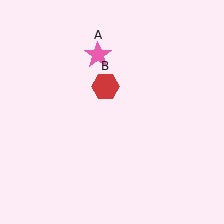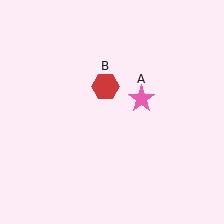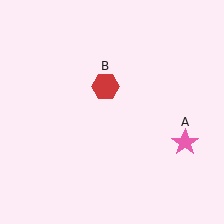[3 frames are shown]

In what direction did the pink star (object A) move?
The pink star (object A) moved down and to the right.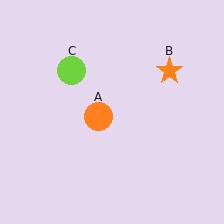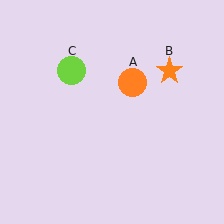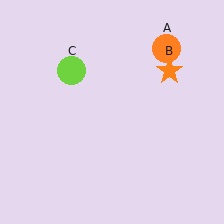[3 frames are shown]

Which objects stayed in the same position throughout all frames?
Orange star (object B) and lime circle (object C) remained stationary.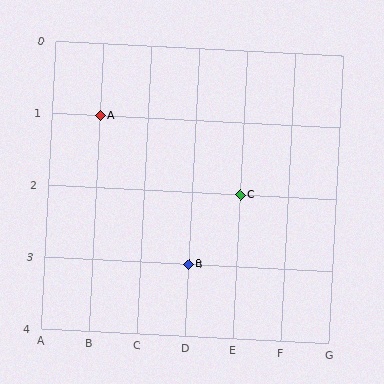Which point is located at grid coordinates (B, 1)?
Point A is at (B, 1).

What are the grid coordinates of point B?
Point B is at grid coordinates (D, 3).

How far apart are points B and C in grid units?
Points B and C are 1 column and 1 row apart (about 1.4 grid units diagonally).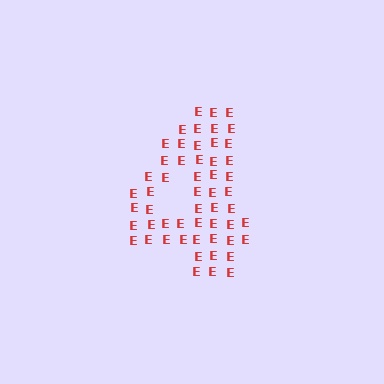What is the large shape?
The large shape is the digit 4.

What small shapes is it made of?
It is made of small letter E's.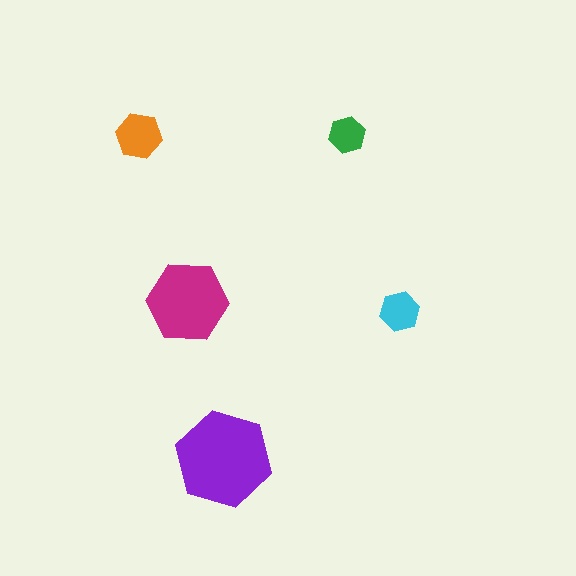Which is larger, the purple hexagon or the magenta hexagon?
The purple one.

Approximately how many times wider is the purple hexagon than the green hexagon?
About 2.5 times wider.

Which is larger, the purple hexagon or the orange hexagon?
The purple one.